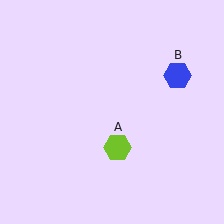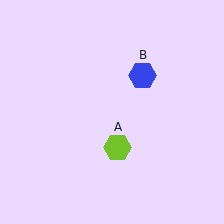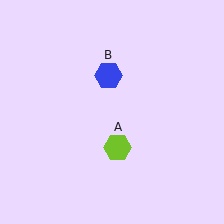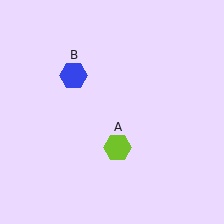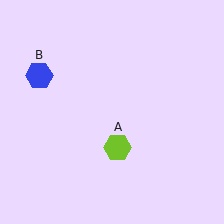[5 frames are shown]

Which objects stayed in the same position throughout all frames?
Lime hexagon (object A) remained stationary.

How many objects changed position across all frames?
1 object changed position: blue hexagon (object B).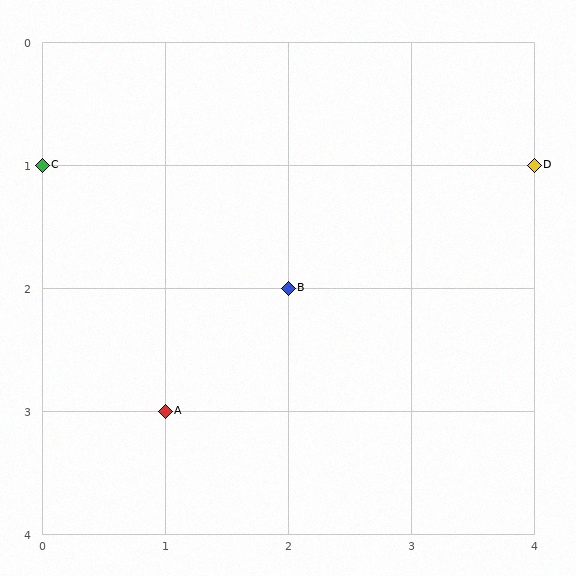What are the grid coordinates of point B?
Point B is at grid coordinates (2, 2).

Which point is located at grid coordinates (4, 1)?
Point D is at (4, 1).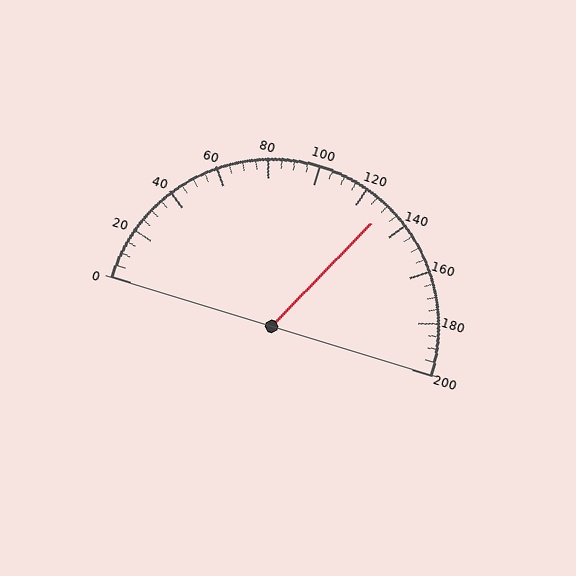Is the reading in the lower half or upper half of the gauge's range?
The reading is in the upper half of the range (0 to 200).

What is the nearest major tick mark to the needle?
The nearest major tick mark is 120.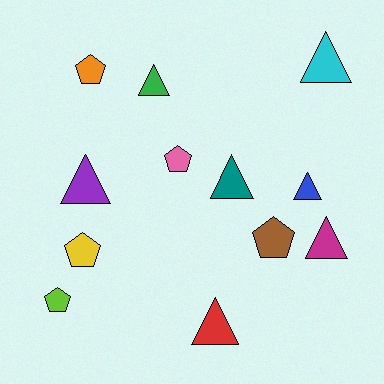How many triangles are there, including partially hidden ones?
There are 7 triangles.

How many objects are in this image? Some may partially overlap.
There are 12 objects.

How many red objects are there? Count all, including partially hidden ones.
There is 1 red object.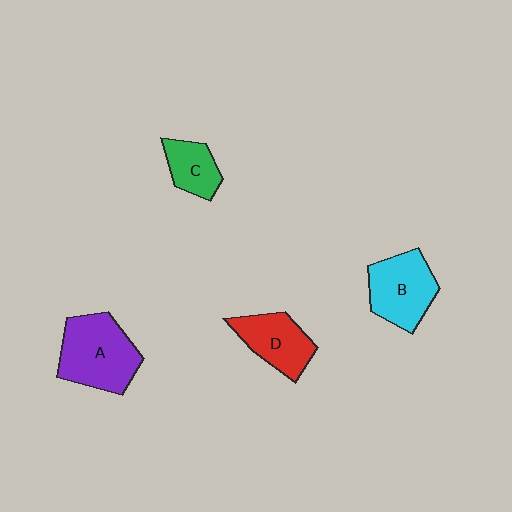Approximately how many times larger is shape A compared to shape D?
Approximately 1.4 times.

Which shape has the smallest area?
Shape C (green).